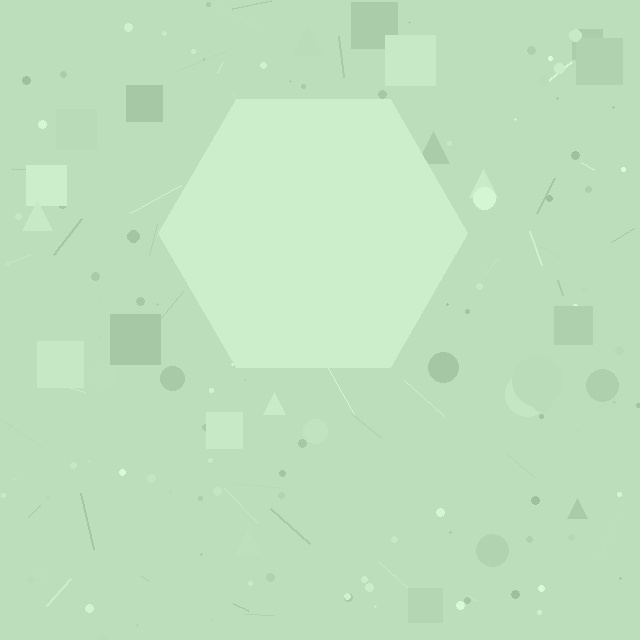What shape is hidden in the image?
A hexagon is hidden in the image.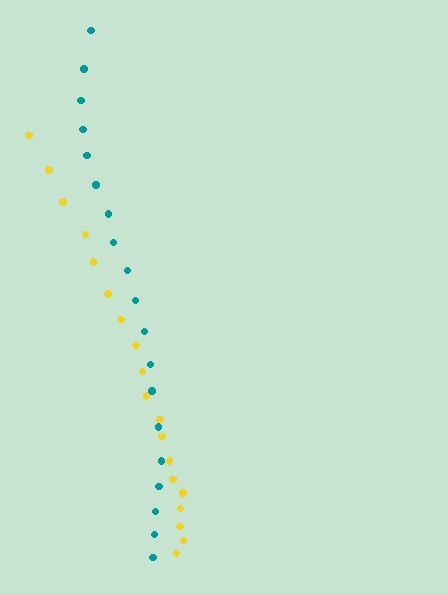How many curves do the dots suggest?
There are 2 distinct paths.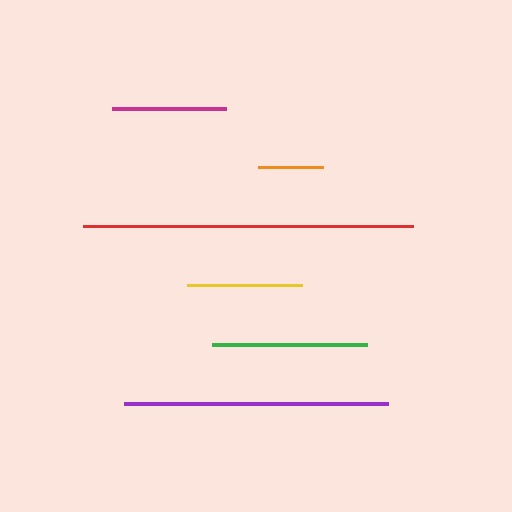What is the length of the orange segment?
The orange segment is approximately 65 pixels long.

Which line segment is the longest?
The red line is the longest at approximately 330 pixels.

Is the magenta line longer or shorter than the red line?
The red line is longer than the magenta line.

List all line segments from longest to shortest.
From longest to shortest: red, purple, green, yellow, magenta, orange.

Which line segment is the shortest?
The orange line is the shortest at approximately 65 pixels.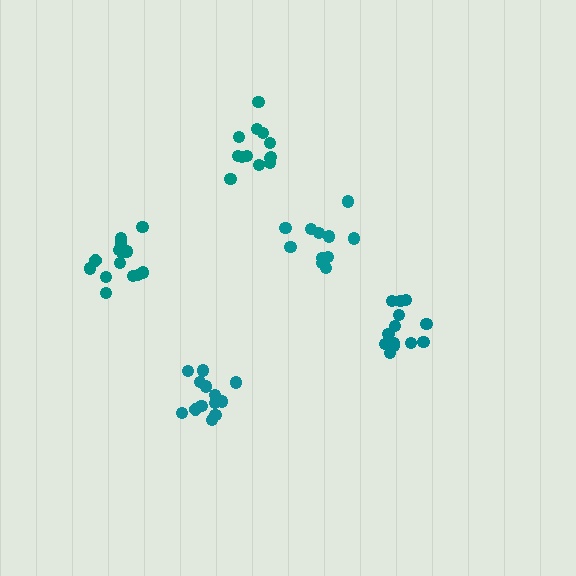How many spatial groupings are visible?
There are 5 spatial groupings.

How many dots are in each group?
Group 1: 14 dots, Group 2: 14 dots, Group 3: 13 dots, Group 4: 12 dots, Group 5: 13 dots (66 total).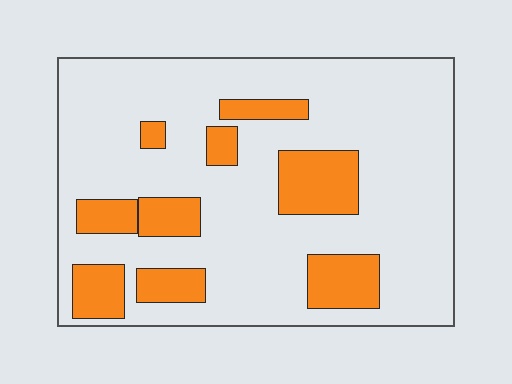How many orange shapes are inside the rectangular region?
9.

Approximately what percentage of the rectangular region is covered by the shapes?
Approximately 20%.